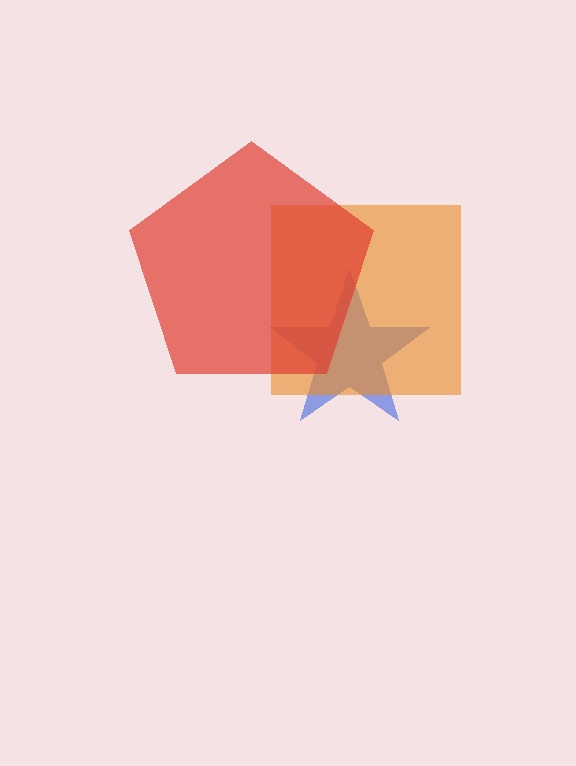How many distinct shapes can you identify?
There are 3 distinct shapes: a blue star, an orange square, a red pentagon.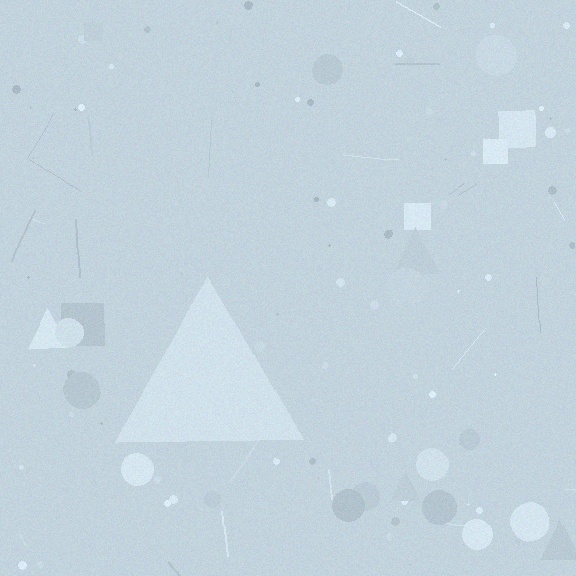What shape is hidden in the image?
A triangle is hidden in the image.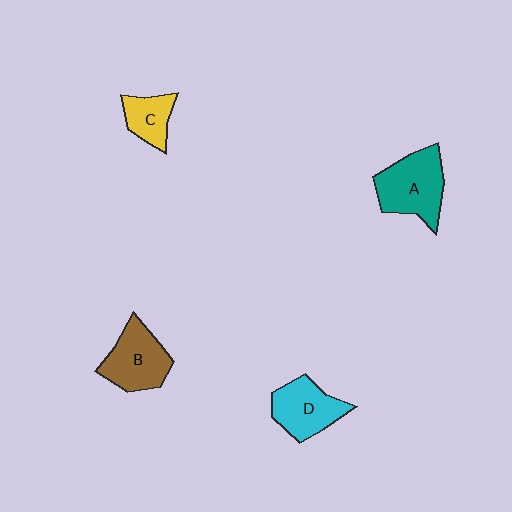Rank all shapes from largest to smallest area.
From largest to smallest: A (teal), B (brown), D (cyan), C (yellow).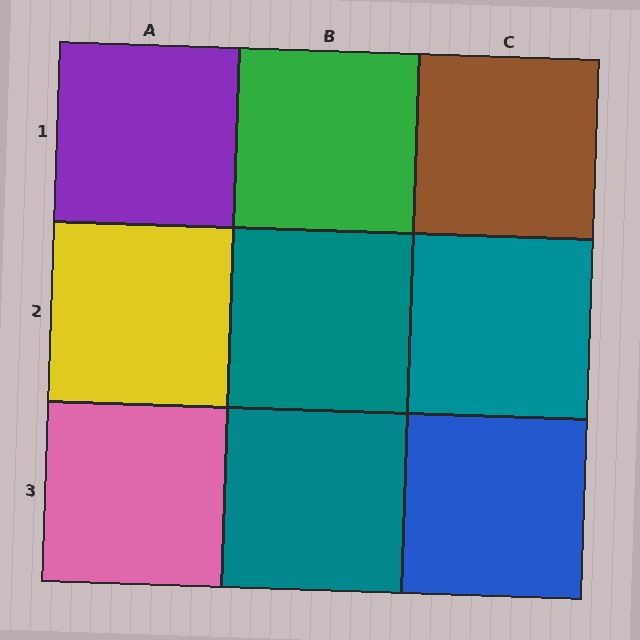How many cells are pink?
1 cell is pink.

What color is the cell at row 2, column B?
Teal.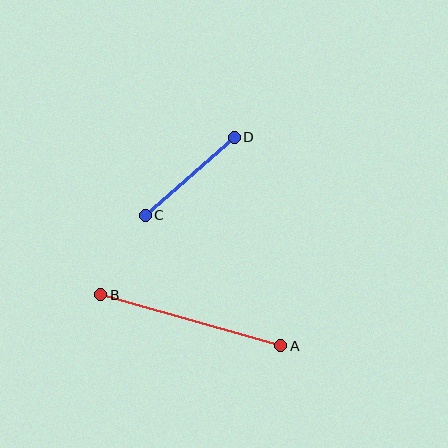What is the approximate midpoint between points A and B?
The midpoint is at approximately (191, 320) pixels.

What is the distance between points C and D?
The distance is approximately 118 pixels.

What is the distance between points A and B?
The distance is approximately 187 pixels.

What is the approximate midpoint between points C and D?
The midpoint is at approximately (190, 176) pixels.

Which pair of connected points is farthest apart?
Points A and B are farthest apart.